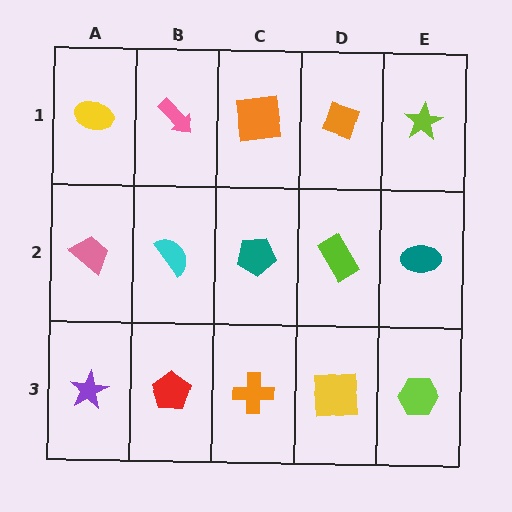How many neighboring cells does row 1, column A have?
2.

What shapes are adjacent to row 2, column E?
A lime star (row 1, column E), a lime hexagon (row 3, column E), a lime rectangle (row 2, column D).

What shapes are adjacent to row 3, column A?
A pink trapezoid (row 2, column A), a red pentagon (row 3, column B).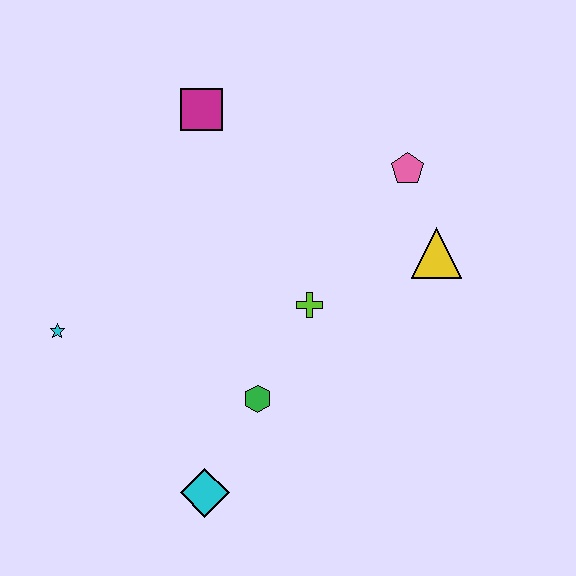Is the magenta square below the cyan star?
No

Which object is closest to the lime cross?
The green hexagon is closest to the lime cross.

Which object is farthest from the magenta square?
The cyan diamond is farthest from the magenta square.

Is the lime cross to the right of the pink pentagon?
No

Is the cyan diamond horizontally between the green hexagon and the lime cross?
No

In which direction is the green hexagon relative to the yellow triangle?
The green hexagon is to the left of the yellow triangle.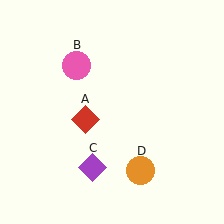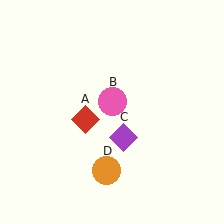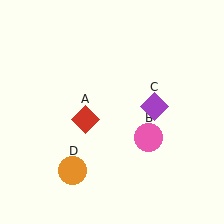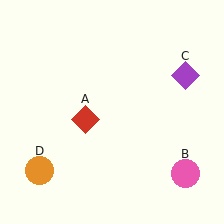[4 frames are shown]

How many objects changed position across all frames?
3 objects changed position: pink circle (object B), purple diamond (object C), orange circle (object D).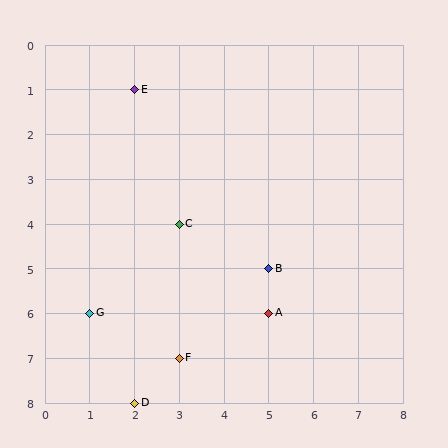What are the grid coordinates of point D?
Point D is at grid coordinates (2, 8).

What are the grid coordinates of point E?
Point E is at grid coordinates (2, 1).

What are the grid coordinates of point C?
Point C is at grid coordinates (3, 4).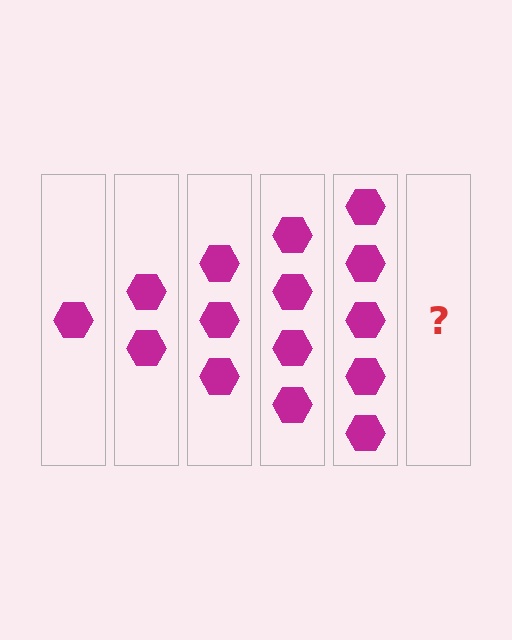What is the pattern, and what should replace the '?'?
The pattern is that each step adds one more hexagon. The '?' should be 6 hexagons.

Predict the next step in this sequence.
The next step is 6 hexagons.